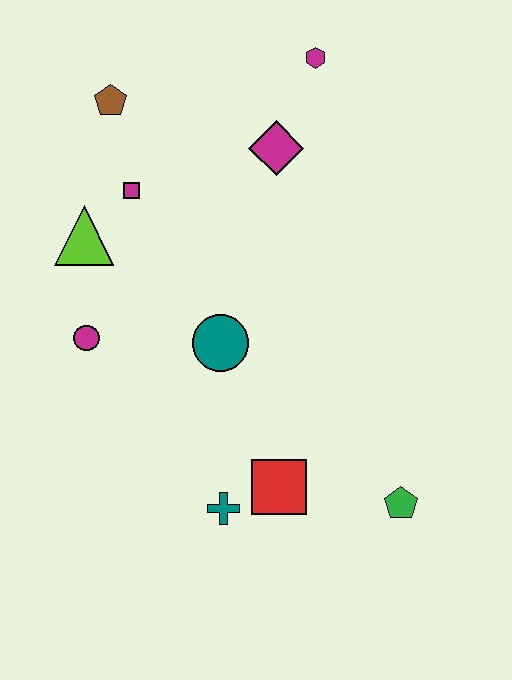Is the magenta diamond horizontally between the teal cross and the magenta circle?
No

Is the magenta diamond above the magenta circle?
Yes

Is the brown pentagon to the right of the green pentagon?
No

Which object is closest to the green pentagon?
The red square is closest to the green pentagon.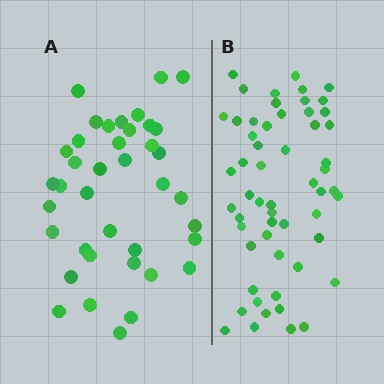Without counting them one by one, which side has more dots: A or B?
Region B (the right region) has more dots.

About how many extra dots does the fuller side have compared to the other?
Region B has approximately 15 more dots than region A.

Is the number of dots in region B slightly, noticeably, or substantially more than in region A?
Region B has noticeably more, but not dramatically so. The ratio is roughly 1.4 to 1.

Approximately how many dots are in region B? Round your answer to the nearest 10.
About 60 dots. (The exact count is 56, which rounds to 60.)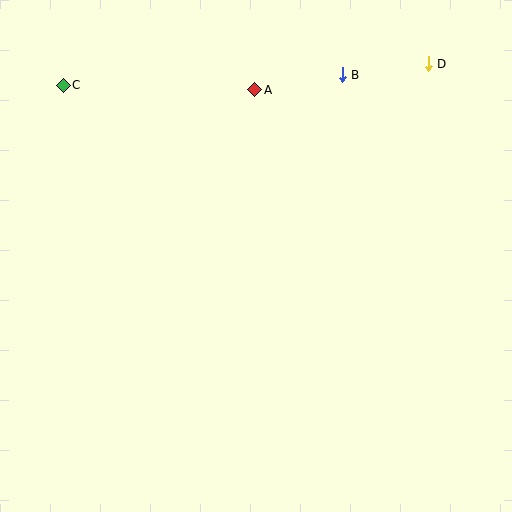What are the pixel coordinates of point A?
Point A is at (255, 90).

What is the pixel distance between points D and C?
The distance between D and C is 366 pixels.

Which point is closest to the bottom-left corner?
Point C is closest to the bottom-left corner.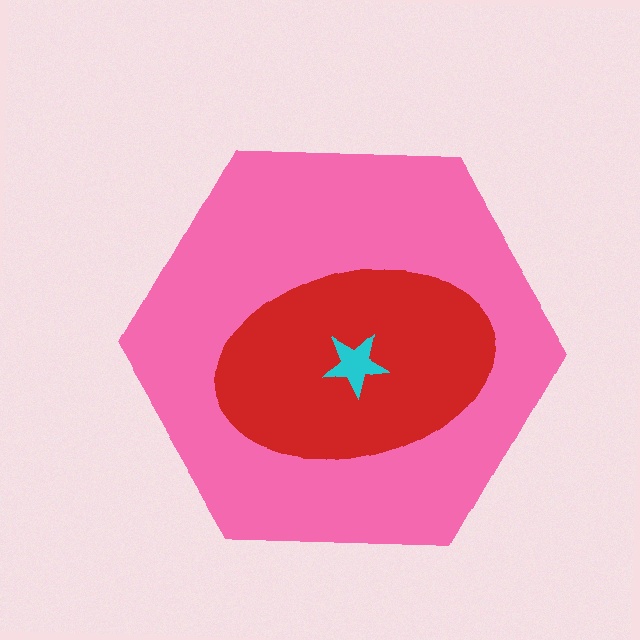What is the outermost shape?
The pink hexagon.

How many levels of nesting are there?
3.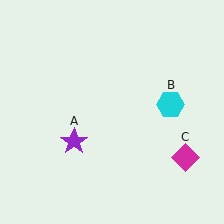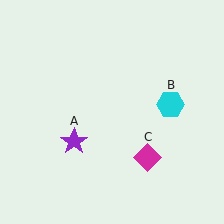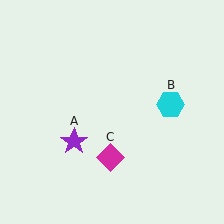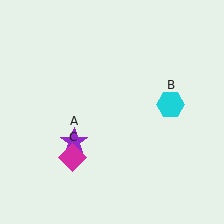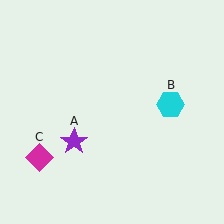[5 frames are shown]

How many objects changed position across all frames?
1 object changed position: magenta diamond (object C).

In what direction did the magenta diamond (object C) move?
The magenta diamond (object C) moved left.